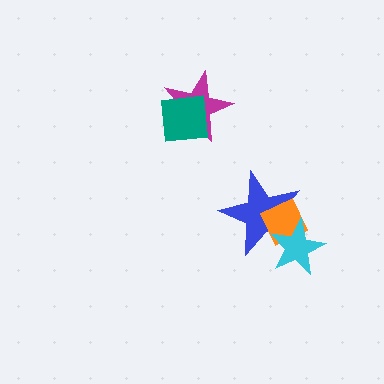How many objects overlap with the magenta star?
1 object overlaps with the magenta star.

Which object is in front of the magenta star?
The teal square is in front of the magenta star.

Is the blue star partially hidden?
Yes, it is partially covered by another shape.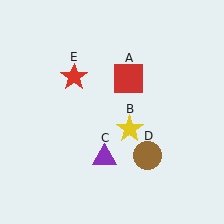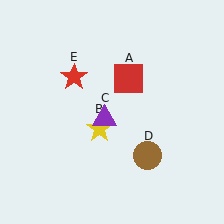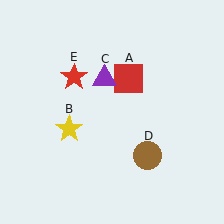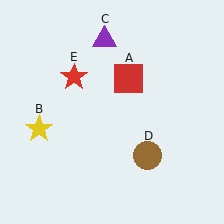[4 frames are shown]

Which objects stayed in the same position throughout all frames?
Red square (object A) and brown circle (object D) and red star (object E) remained stationary.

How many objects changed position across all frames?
2 objects changed position: yellow star (object B), purple triangle (object C).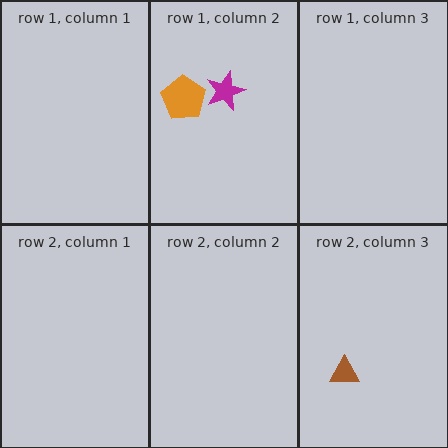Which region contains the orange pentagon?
The row 1, column 2 region.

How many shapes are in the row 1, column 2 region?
2.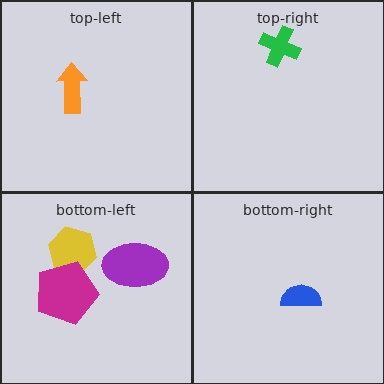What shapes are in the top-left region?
The orange arrow.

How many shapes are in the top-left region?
1.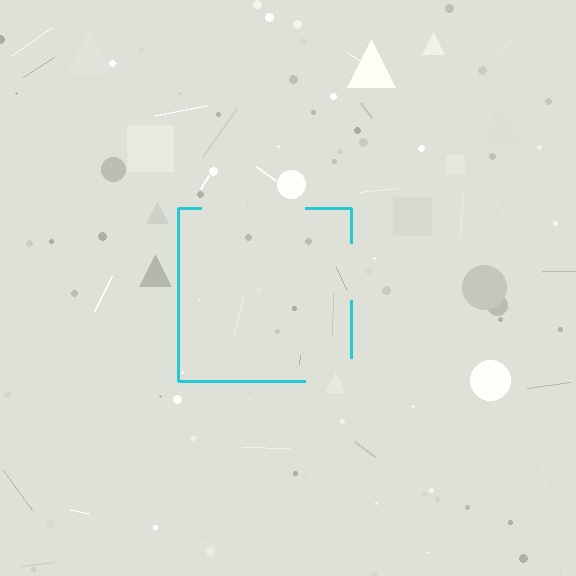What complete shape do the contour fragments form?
The contour fragments form a square.